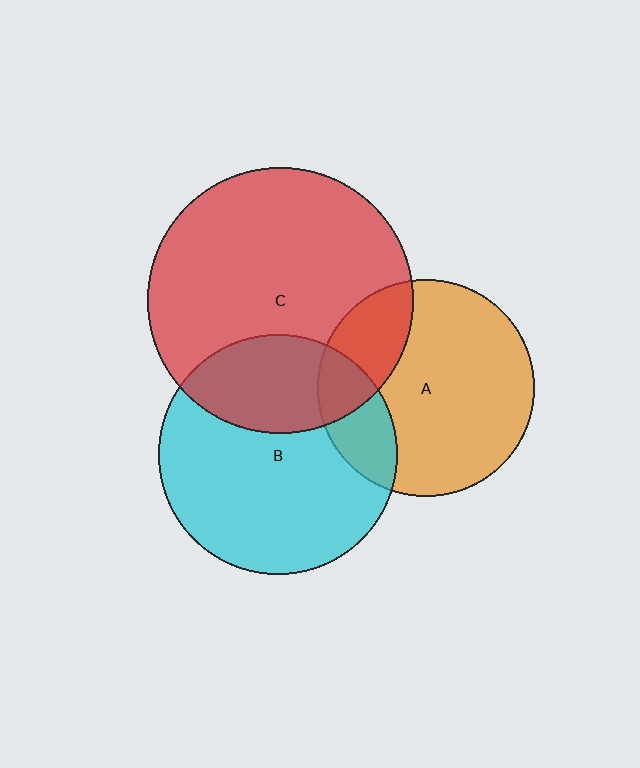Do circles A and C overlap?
Yes.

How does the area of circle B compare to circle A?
Approximately 1.2 times.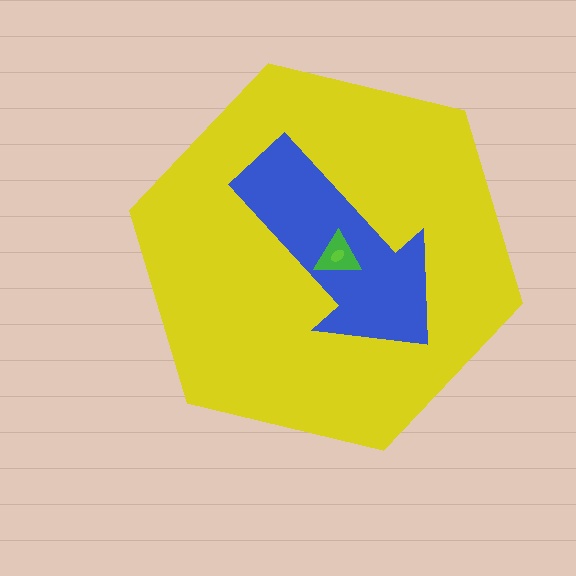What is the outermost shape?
The yellow hexagon.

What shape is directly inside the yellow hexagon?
The blue arrow.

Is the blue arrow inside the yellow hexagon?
Yes.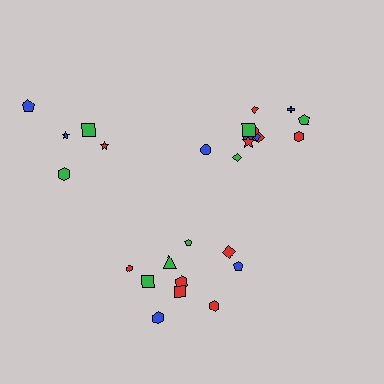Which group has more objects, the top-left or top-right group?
The top-right group.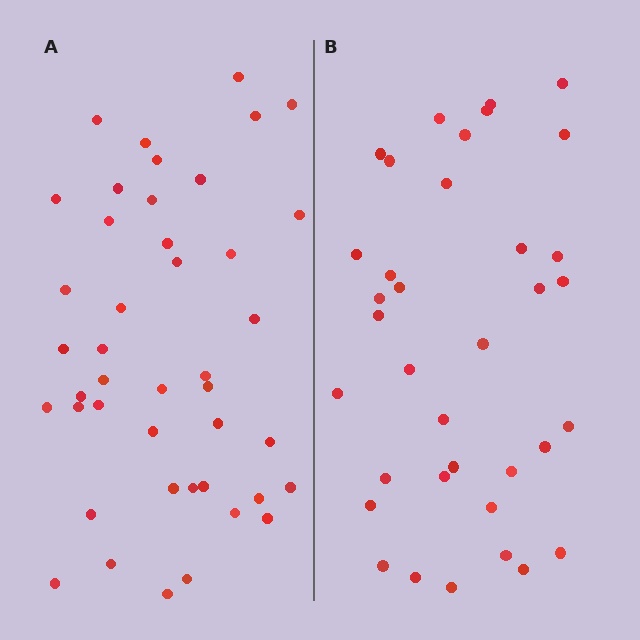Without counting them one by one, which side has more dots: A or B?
Region A (the left region) has more dots.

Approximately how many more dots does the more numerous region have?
Region A has roughly 8 or so more dots than region B.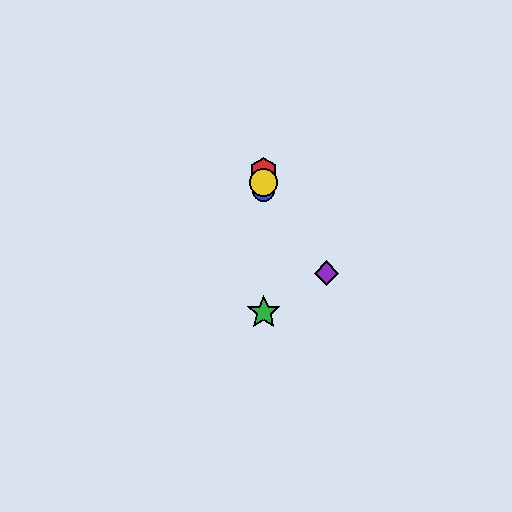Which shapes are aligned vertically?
The red hexagon, the blue circle, the green star, the yellow circle are aligned vertically.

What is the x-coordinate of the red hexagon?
The red hexagon is at x≈264.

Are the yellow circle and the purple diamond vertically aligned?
No, the yellow circle is at x≈264 and the purple diamond is at x≈327.